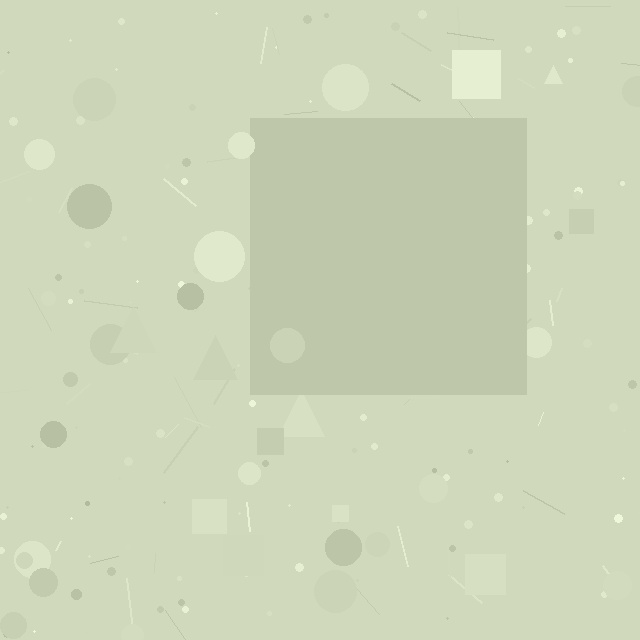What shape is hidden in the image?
A square is hidden in the image.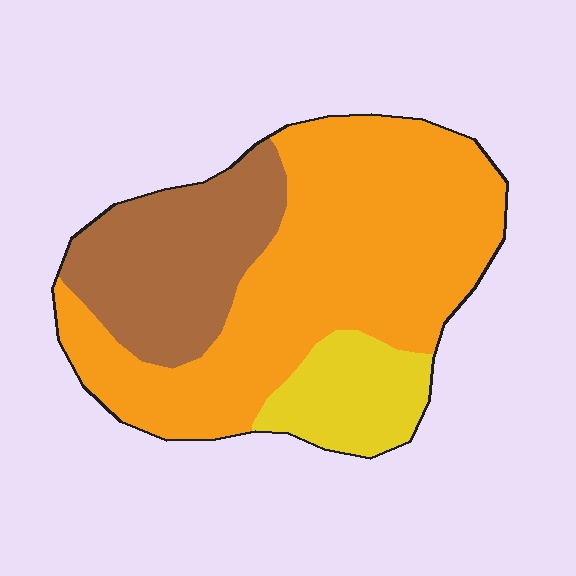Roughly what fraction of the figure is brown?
Brown takes up about one quarter (1/4) of the figure.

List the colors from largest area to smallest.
From largest to smallest: orange, brown, yellow.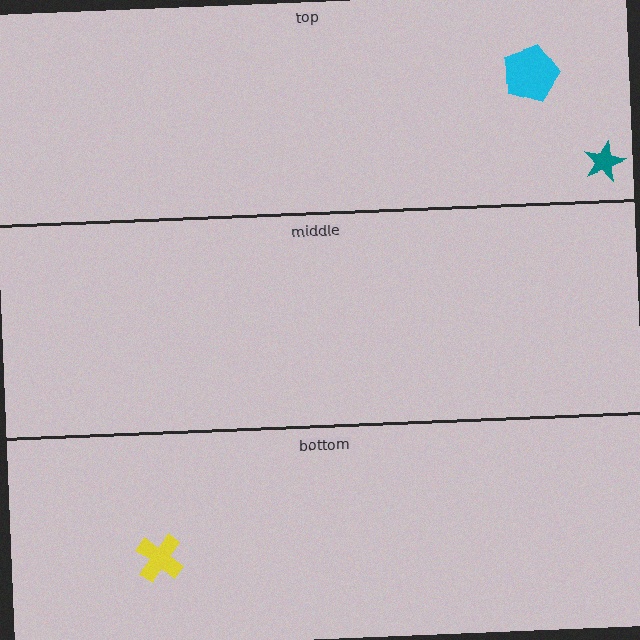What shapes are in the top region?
The cyan pentagon, the teal star.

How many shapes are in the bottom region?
1.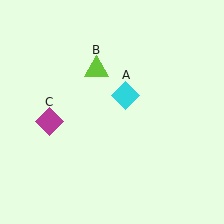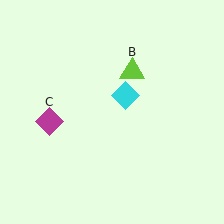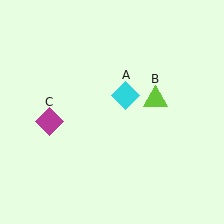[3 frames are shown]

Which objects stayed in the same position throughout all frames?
Cyan diamond (object A) and magenta diamond (object C) remained stationary.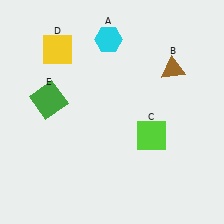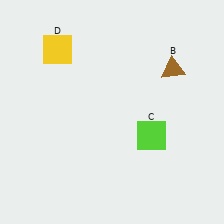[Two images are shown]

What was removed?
The cyan hexagon (A), the green square (E) were removed in Image 2.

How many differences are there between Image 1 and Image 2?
There are 2 differences between the two images.